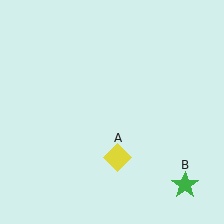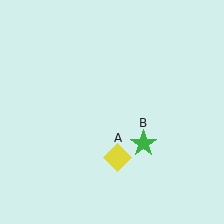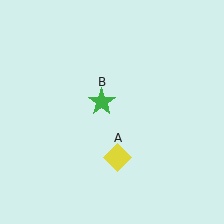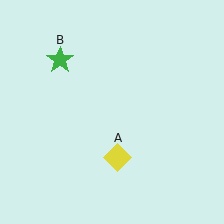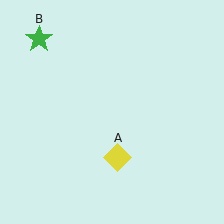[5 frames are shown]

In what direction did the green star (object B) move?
The green star (object B) moved up and to the left.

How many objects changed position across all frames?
1 object changed position: green star (object B).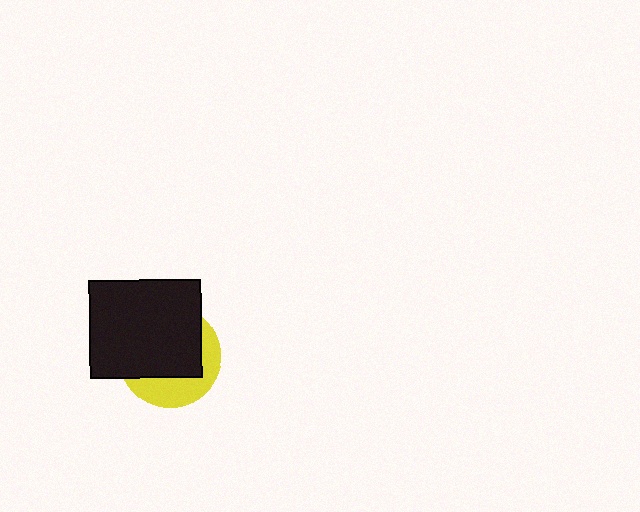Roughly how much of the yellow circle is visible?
A small part of it is visible (roughly 35%).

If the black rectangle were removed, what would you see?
You would see the complete yellow circle.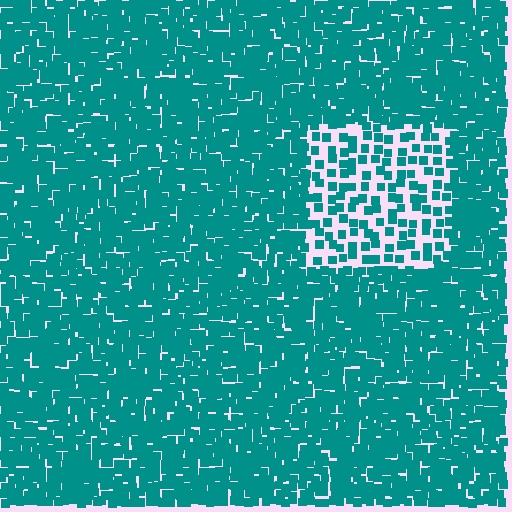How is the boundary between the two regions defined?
The boundary is defined by a change in element density (approximately 2.5x ratio). All elements are the same color, size, and shape.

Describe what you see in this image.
The image contains small teal elements arranged at two different densities. A rectangle-shaped region is visible where the elements are less densely packed than the surrounding area.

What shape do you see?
I see a rectangle.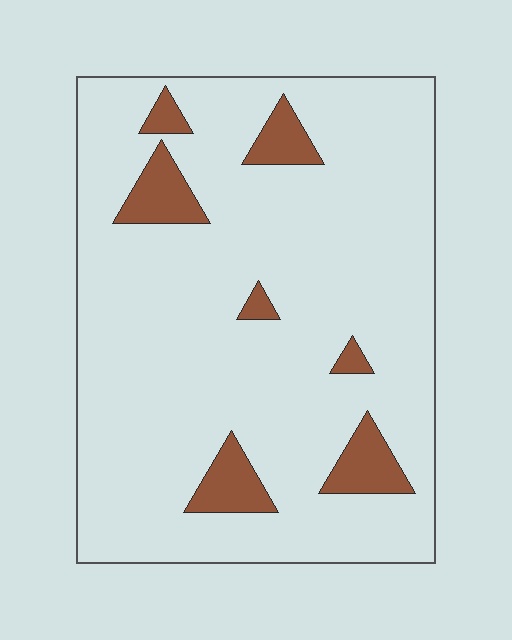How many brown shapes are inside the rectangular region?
7.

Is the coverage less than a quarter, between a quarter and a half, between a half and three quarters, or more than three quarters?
Less than a quarter.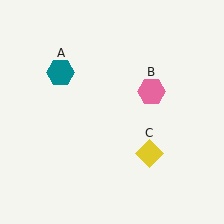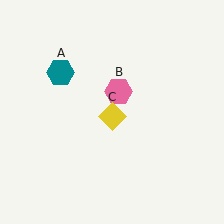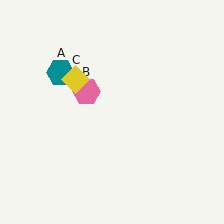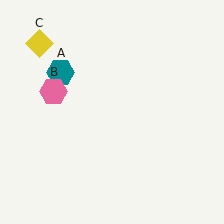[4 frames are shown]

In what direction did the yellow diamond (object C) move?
The yellow diamond (object C) moved up and to the left.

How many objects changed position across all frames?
2 objects changed position: pink hexagon (object B), yellow diamond (object C).